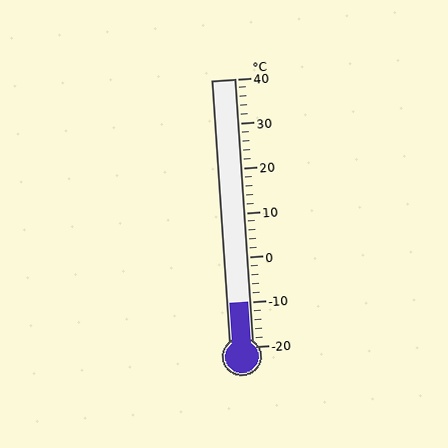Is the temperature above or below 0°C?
The temperature is below 0°C.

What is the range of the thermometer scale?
The thermometer scale ranges from -20°C to 40°C.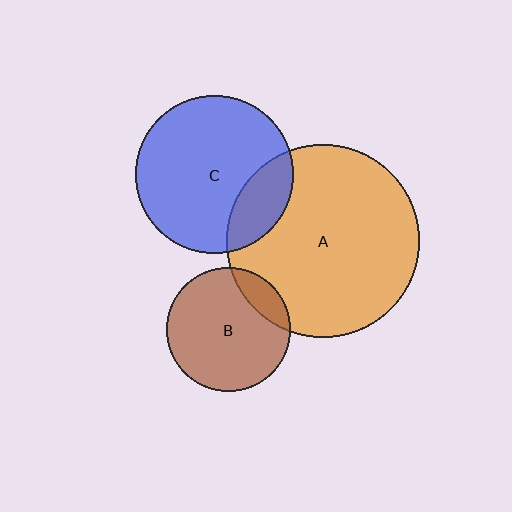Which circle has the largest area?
Circle A (orange).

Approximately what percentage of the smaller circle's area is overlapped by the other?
Approximately 20%.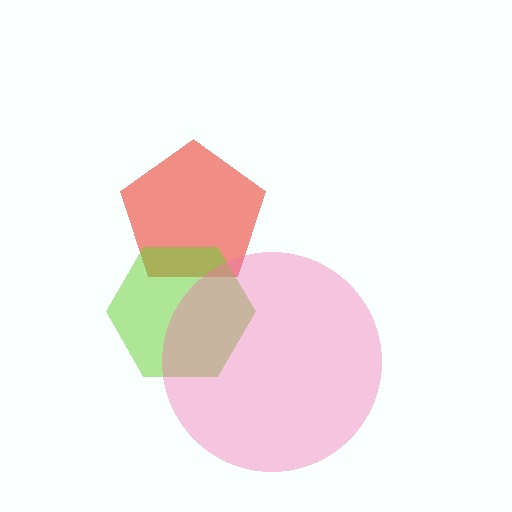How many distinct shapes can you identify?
There are 3 distinct shapes: a red pentagon, a lime hexagon, a pink circle.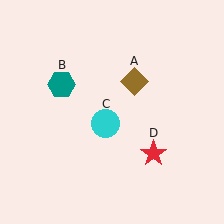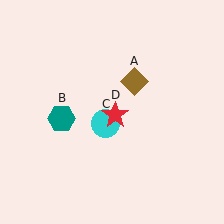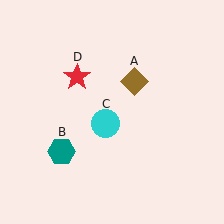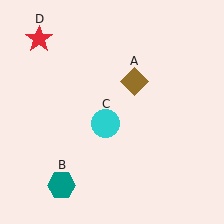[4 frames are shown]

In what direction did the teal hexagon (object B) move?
The teal hexagon (object B) moved down.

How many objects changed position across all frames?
2 objects changed position: teal hexagon (object B), red star (object D).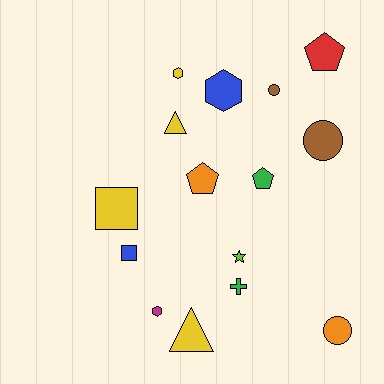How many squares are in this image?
There are 2 squares.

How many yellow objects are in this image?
There are 4 yellow objects.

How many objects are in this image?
There are 15 objects.